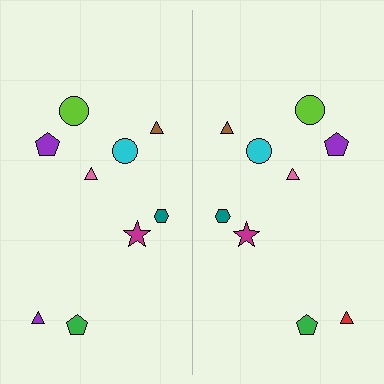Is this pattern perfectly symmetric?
No, the pattern is not perfectly symmetric. The red triangle on the right side breaks the symmetry — its mirror counterpart is purple.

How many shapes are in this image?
There are 18 shapes in this image.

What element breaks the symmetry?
The red triangle on the right side breaks the symmetry — its mirror counterpart is purple.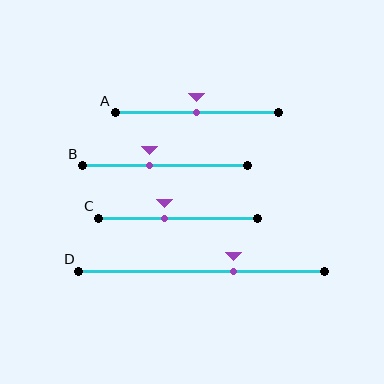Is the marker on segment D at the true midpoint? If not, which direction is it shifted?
No, the marker on segment D is shifted to the right by about 13% of the segment length.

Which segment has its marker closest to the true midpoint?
Segment A has its marker closest to the true midpoint.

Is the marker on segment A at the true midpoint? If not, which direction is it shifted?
Yes, the marker on segment A is at the true midpoint.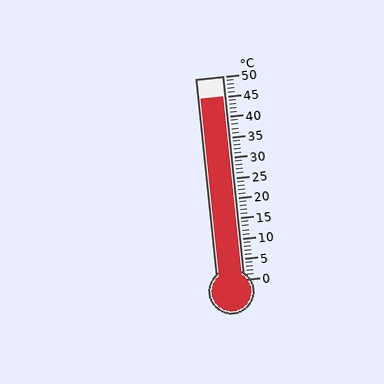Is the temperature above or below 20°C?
The temperature is above 20°C.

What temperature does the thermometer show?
The thermometer shows approximately 45°C.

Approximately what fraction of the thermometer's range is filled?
The thermometer is filled to approximately 90% of its range.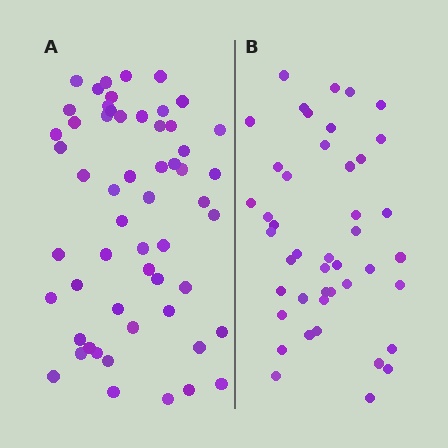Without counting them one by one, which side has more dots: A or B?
Region A (the left region) has more dots.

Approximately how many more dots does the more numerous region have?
Region A has roughly 12 or so more dots than region B.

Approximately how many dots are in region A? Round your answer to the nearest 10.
About 60 dots. (The exact count is 56, which rounds to 60.)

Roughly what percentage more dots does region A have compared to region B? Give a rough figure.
About 25% more.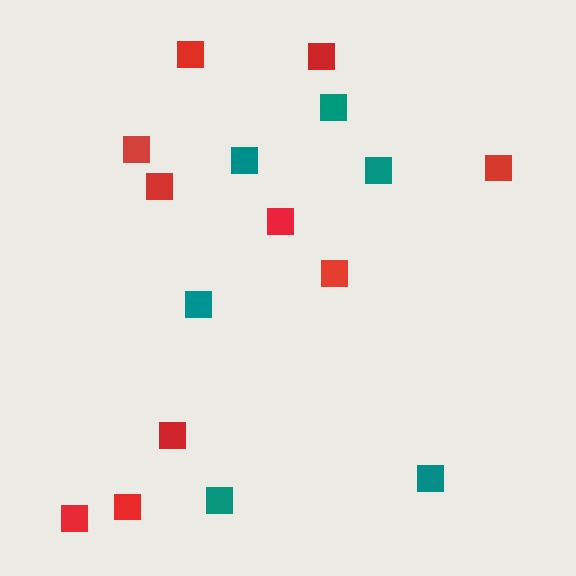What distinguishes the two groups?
There are 2 groups: one group of teal squares (6) and one group of red squares (10).